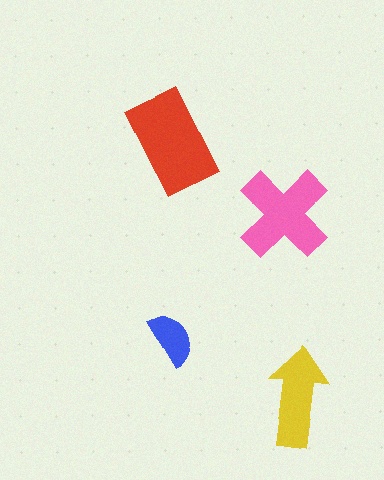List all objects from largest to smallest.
The red rectangle, the pink cross, the yellow arrow, the blue semicircle.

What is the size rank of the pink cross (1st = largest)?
2nd.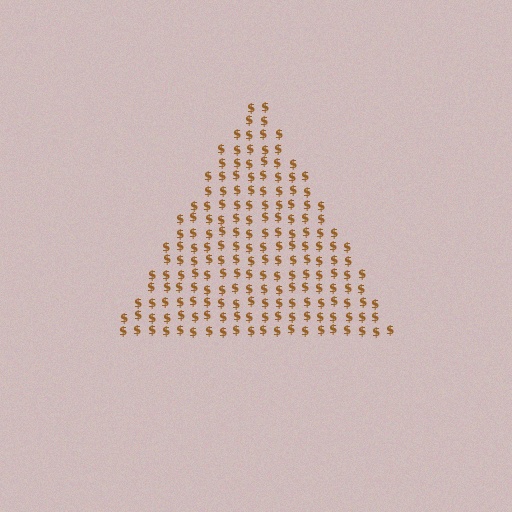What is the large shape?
The large shape is a triangle.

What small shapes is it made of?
It is made of small dollar signs.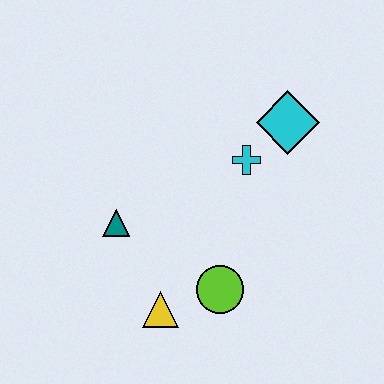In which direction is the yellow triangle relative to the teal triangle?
The yellow triangle is below the teal triangle.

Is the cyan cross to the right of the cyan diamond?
No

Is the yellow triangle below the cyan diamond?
Yes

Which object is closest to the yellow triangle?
The lime circle is closest to the yellow triangle.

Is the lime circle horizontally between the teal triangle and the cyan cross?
Yes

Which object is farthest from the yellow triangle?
The cyan diamond is farthest from the yellow triangle.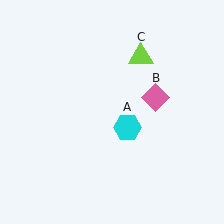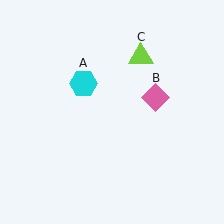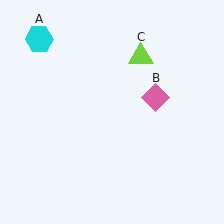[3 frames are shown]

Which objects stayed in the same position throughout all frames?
Pink diamond (object B) and lime triangle (object C) remained stationary.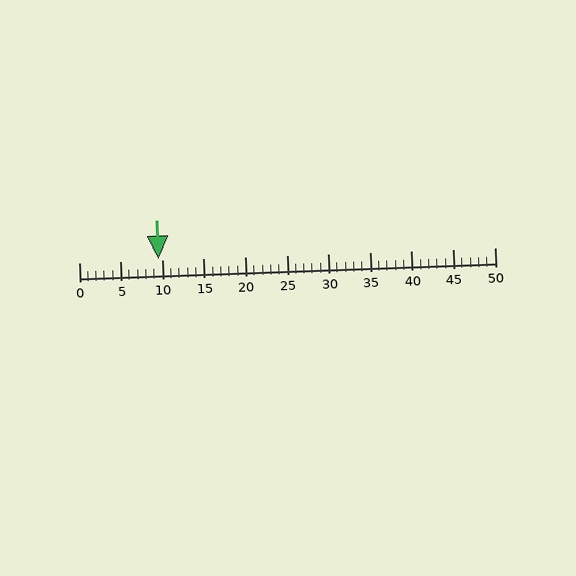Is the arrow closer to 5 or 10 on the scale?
The arrow is closer to 10.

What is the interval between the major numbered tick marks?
The major tick marks are spaced 5 units apart.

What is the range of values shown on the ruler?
The ruler shows values from 0 to 50.